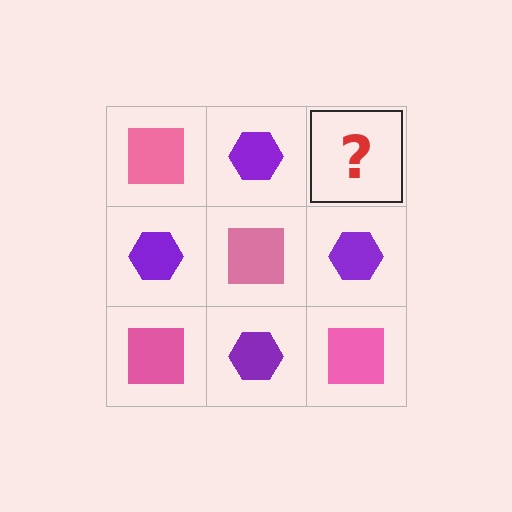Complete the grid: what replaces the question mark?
The question mark should be replaced with a pink square.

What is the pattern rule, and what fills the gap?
The rule is that it alternates pink square and purple hexagon in a checkerboard pattern. The gap should be filled with a pink square.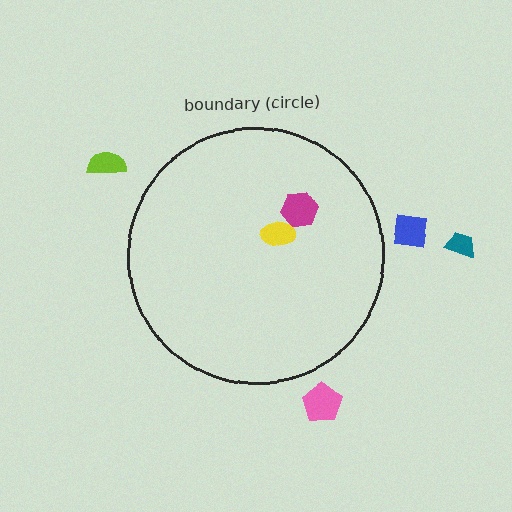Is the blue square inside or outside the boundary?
Outside.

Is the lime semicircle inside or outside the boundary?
Outside.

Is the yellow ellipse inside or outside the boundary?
Inside.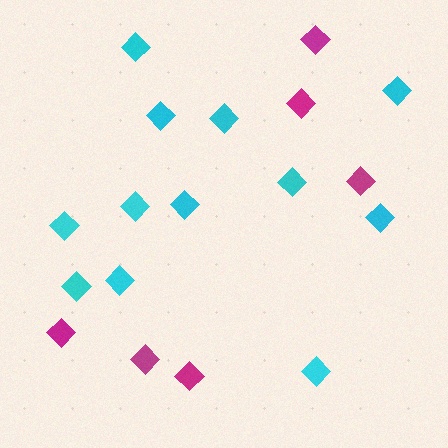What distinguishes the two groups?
There are 2 groups: one group of magenta diamonds (6) and one group of cyan diamonds (12).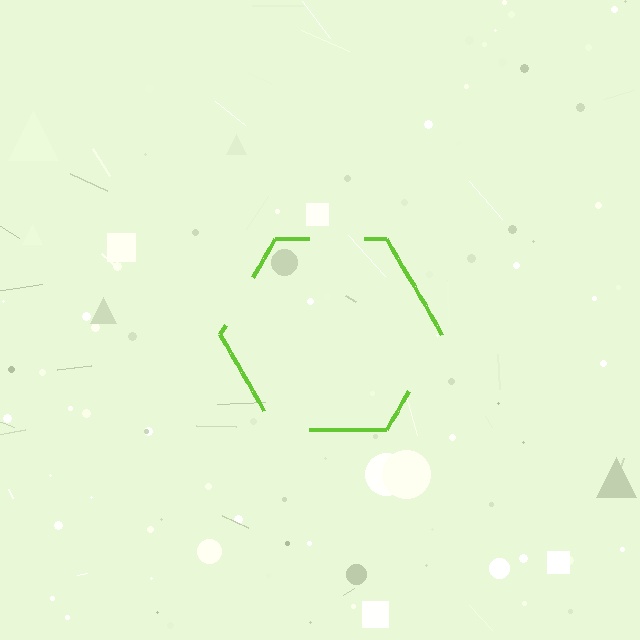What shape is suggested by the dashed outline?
The dashed outline suggests a hexagon.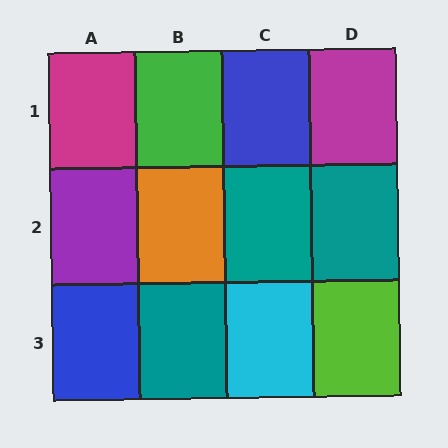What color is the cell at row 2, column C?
Teal.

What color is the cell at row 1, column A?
Magenta.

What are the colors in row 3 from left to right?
Blue, teal, cyan, lime.